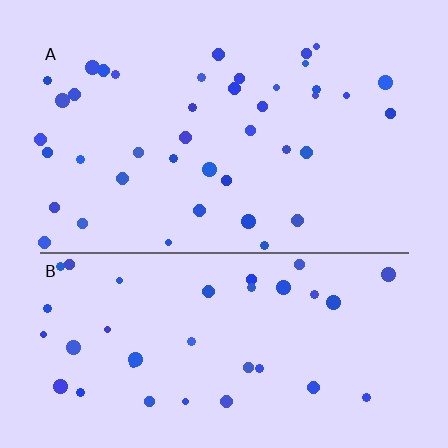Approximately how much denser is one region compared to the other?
Approximately 1.1× — region A over region B.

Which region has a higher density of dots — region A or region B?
A (the top).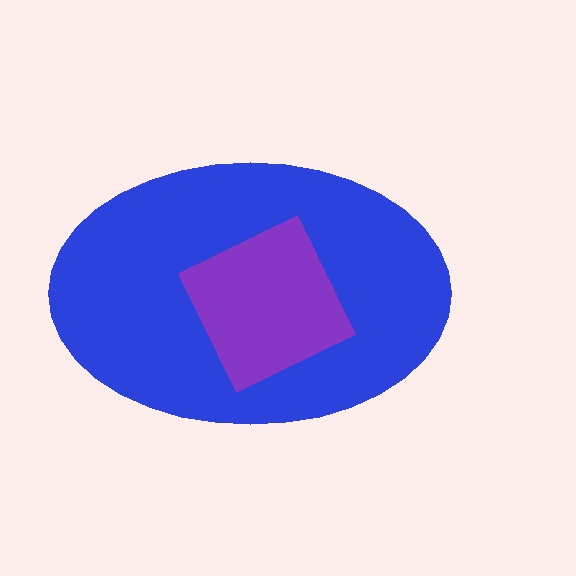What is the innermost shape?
The purple square.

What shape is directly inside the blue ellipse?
The purple square.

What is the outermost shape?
The blue ellipse.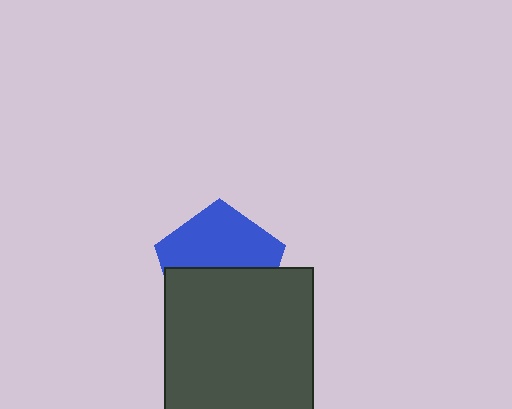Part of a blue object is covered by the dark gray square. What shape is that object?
It is a pentagon.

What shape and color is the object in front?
The object in front is a dark gray square.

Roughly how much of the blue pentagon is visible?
About half of it is visible (roughly 51%).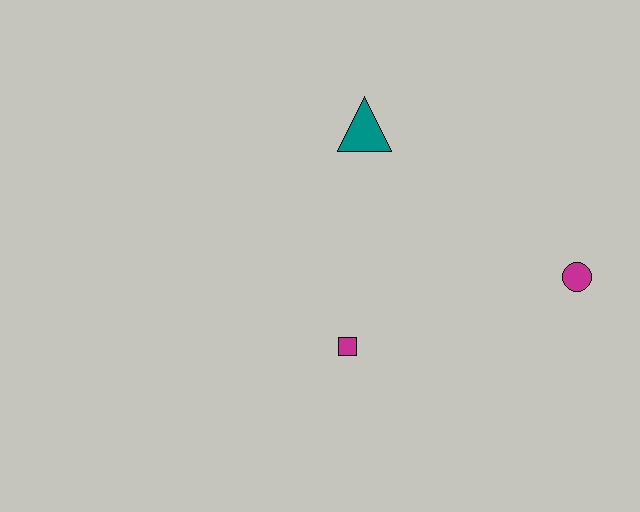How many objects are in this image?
There are 3 objects.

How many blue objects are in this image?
There are no blue objects.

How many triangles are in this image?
There is 1 triangle.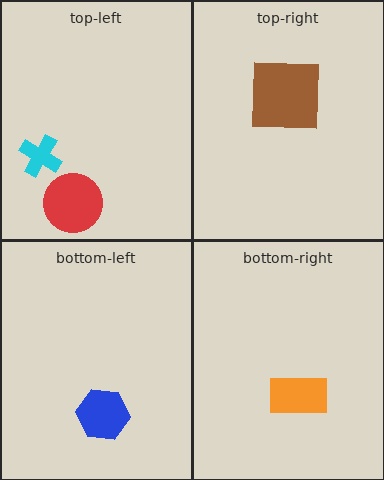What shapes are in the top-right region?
The brown square.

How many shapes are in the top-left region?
2.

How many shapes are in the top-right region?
1.